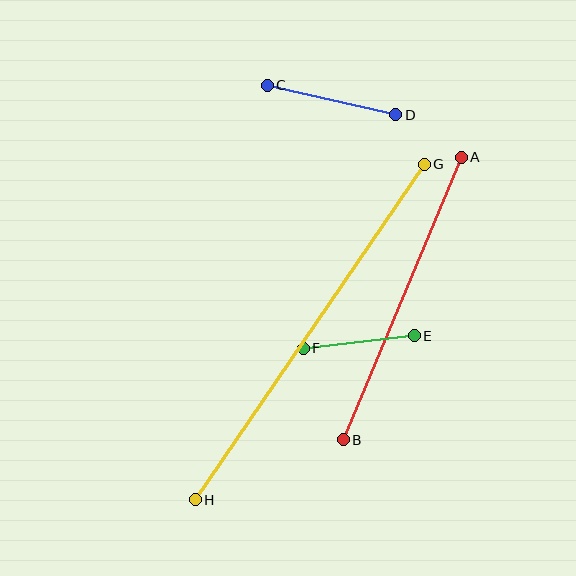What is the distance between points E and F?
The distance is approximately 112 pixels.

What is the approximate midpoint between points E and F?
The midpoint is at approximately (359, 342) pixels.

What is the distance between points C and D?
The distance is approximately 132 pixels.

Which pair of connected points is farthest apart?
Points G and H are farthest apart.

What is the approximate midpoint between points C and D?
The midpoint is at approximately (332, 100) pixels.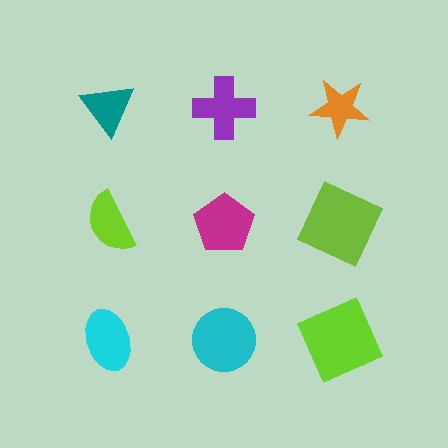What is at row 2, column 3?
A lime square.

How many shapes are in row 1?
3 shapes.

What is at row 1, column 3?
An orange star.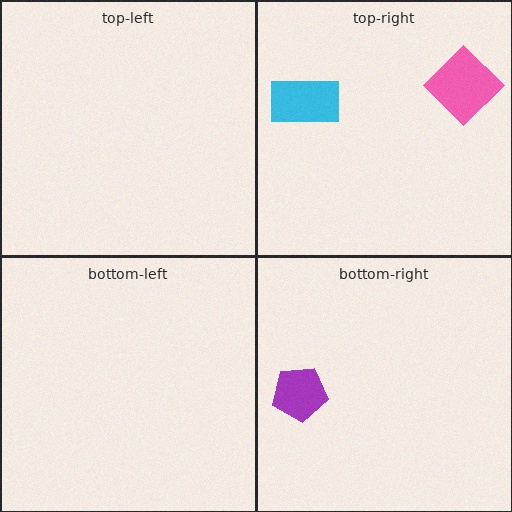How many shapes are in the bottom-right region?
1.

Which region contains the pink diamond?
The top-right region.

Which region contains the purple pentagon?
The bottom-right region.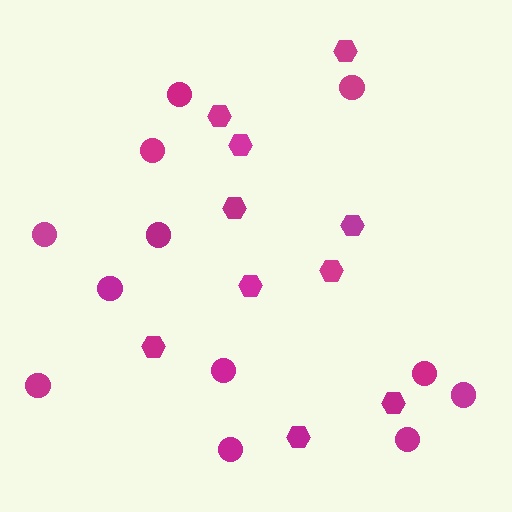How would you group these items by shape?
There are 2 groups: one group of circles (12) and one group of hexagons (10).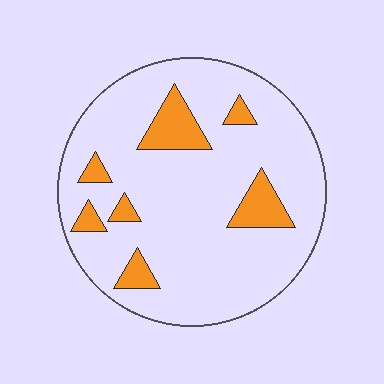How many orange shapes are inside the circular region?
7.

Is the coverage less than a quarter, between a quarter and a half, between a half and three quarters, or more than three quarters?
Less than a quarter.